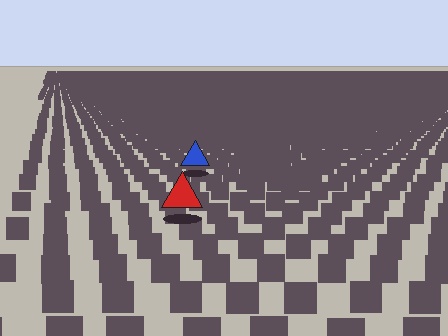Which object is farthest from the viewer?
The blue triangle is farthest from the viewer. It appears smaller and the ground texture around it is denser.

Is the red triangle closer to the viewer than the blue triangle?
Yes. The red triangle is closer — you can tell from the texture gradient: the ground texture is coarser near it.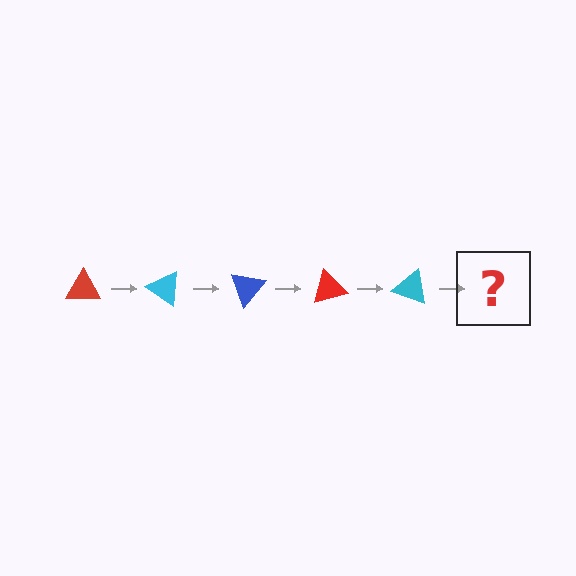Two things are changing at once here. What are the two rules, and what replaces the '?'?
The two rules are that it rotates 35 degrees each step and the color cycles through red, cyan, and blue. The '?' should be a blue triangle, rotated 175 degrees from the start.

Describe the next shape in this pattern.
It should be a blue triangle, rotated 175 degrees from the start.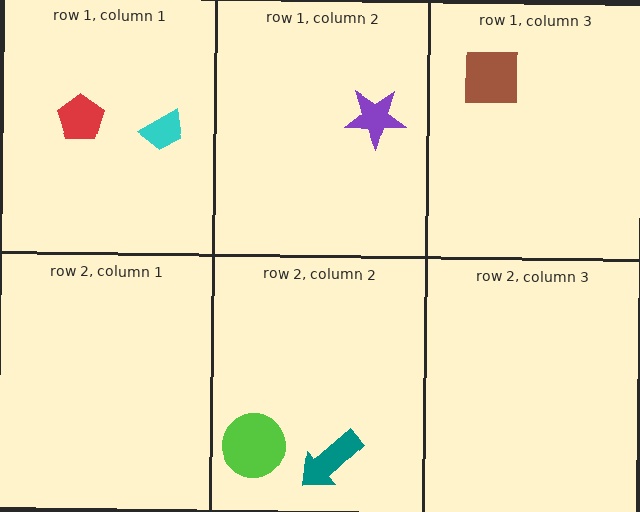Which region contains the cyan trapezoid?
The row 1, column 1 region.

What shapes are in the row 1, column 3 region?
The brown square.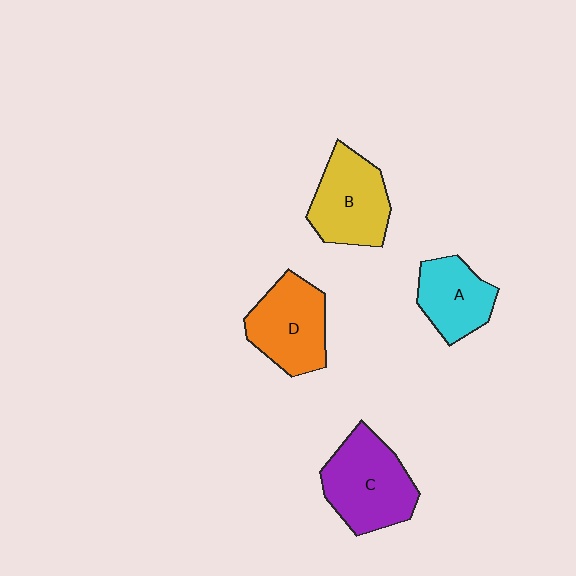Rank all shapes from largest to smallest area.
From largest to smallest: C (purple), B (yellow), D (orange), A (cyan).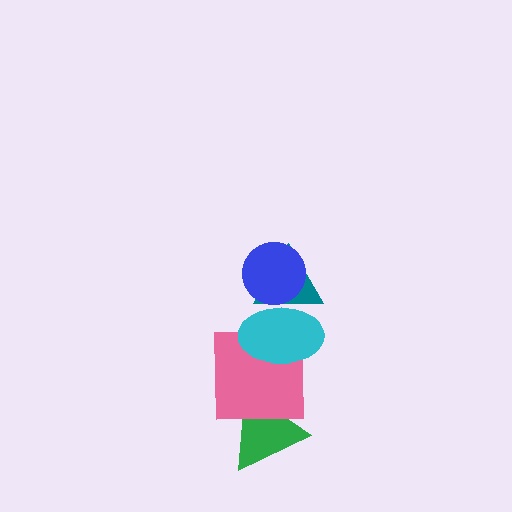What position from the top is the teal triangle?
The teal triangle is 2nd from the top.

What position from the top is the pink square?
The pink square is 4th from the top.